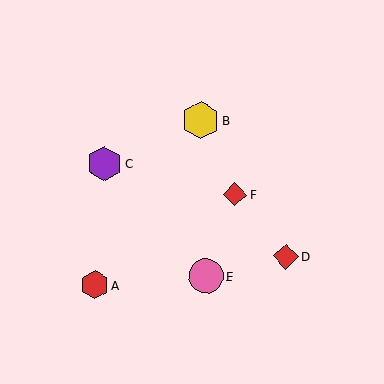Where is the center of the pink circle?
The center of the pink circle is at (206, 276).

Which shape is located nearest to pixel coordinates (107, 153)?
The purple hexagon (labeled C) at (104, 164) is nearest to that location.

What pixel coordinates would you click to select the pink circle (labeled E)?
Click at (206, 276) to select the pink circle E.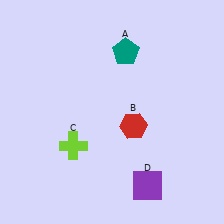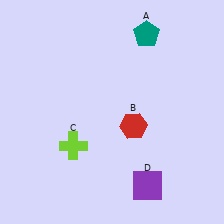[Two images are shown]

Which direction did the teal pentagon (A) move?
The teal pentagon (A) moved right.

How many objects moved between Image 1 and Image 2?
1 object moved between the two images.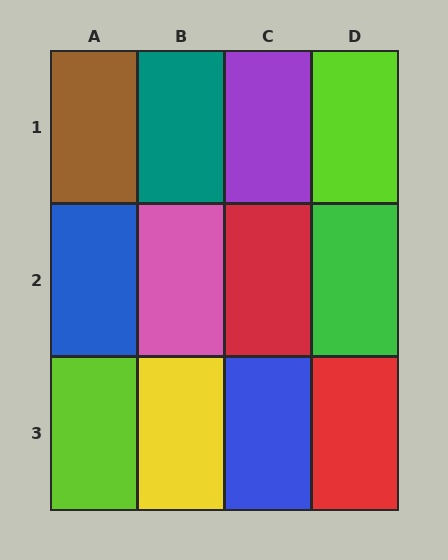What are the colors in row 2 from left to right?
Blue, pink, red, green.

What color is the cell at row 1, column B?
Teal.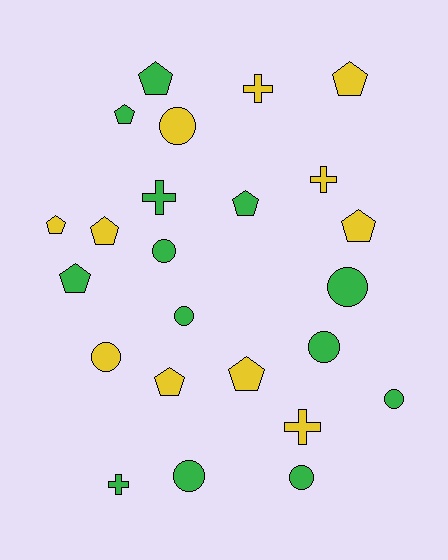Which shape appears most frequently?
Pentagon, with 10 objects.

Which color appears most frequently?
Green, with 13 objects.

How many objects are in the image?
There are 24 objects.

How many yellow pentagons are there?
There are 6 yellow pentagons.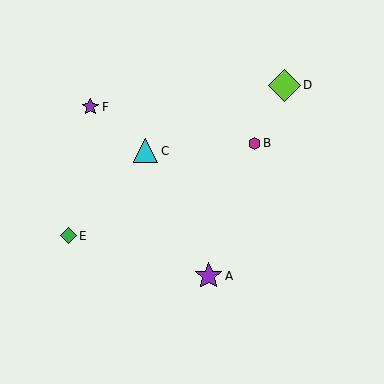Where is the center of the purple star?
The center of the purple star is at (90, 107).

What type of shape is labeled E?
Shape E is a green diamond.